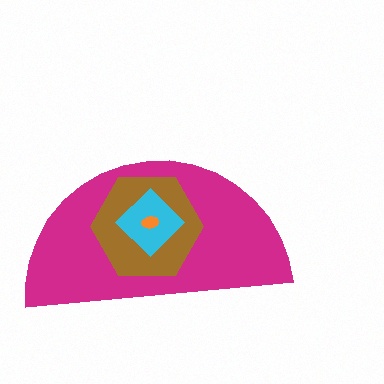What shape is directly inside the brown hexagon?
The cyan diamond.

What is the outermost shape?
The magenta semicircle.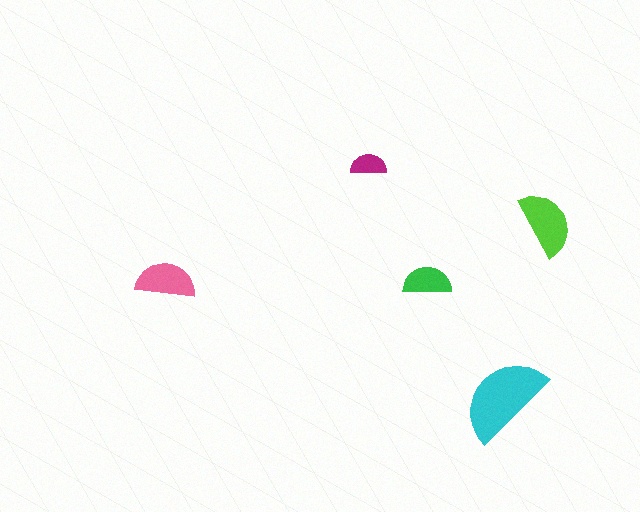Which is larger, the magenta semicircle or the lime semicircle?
The lime one.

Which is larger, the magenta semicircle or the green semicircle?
The green one.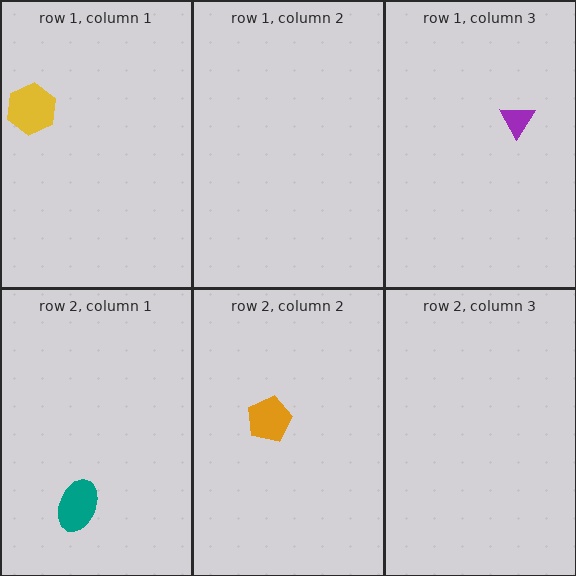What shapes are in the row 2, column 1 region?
The teal ellipse.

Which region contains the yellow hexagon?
The row 1, column 1 region.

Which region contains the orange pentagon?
The row 2, column 2 region.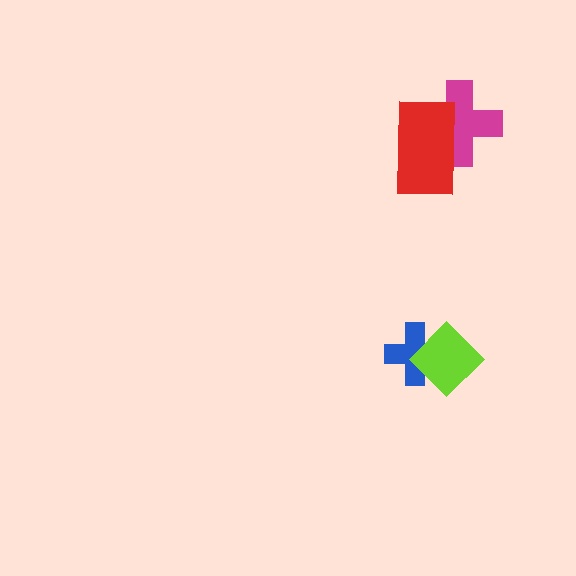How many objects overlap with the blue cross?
1 object overlaps with the blue cross.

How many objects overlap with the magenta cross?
1 object overlaps with the magenta cross.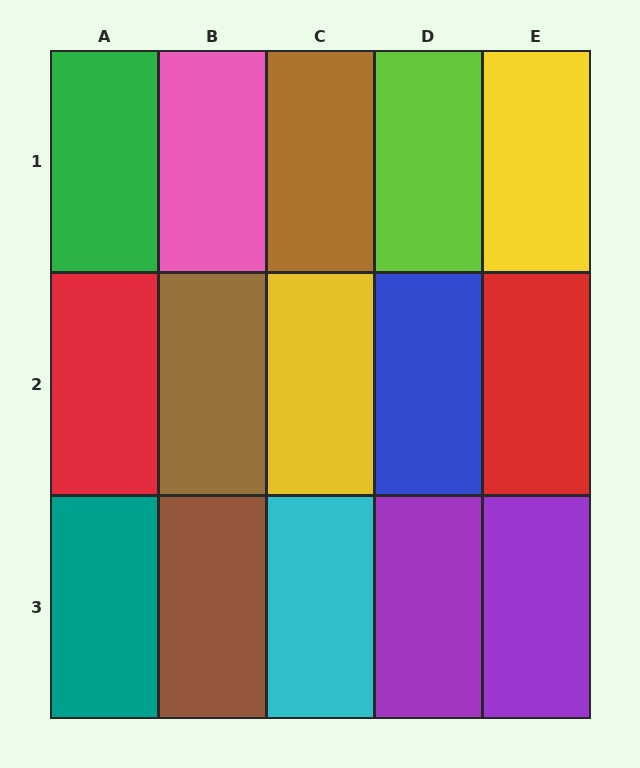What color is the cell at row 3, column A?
Teal.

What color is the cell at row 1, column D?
Lime.